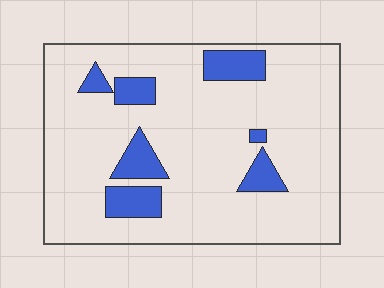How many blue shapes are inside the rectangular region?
7.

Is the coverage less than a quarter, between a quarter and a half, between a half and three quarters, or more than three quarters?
Less than a quarter.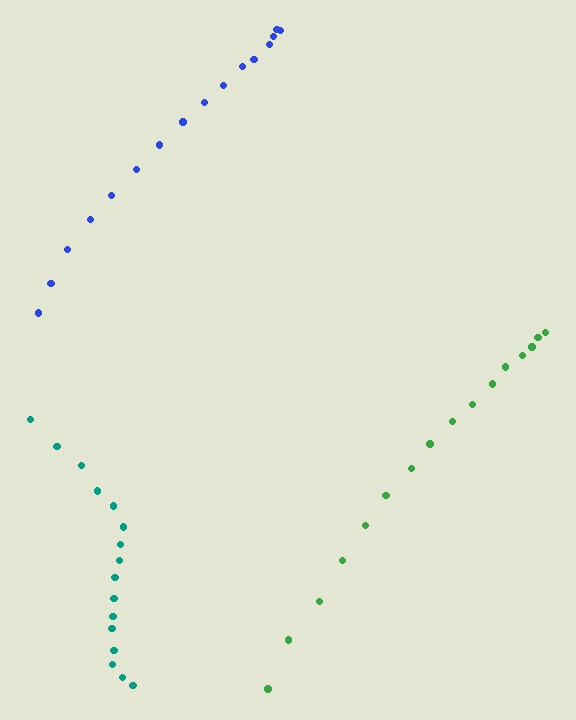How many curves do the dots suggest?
There are 3 distinct paths.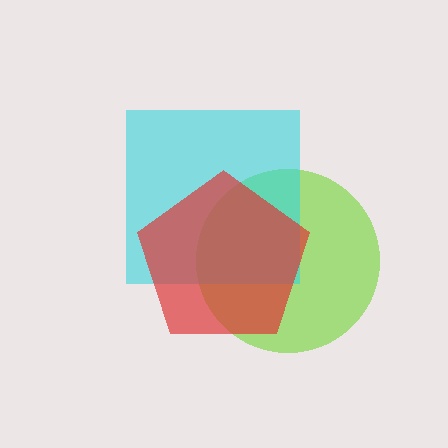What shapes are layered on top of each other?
The layered shapes are: a lime circle, a cyan square, a red pentagon.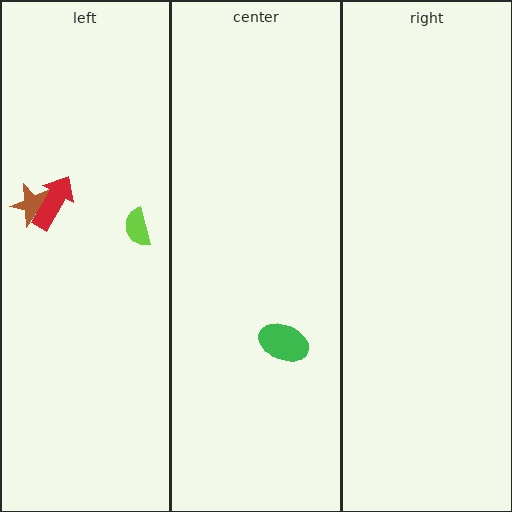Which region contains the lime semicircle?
The left region.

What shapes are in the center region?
The green ellipse.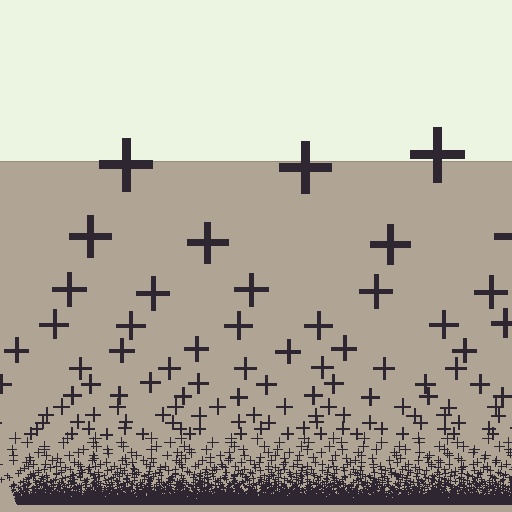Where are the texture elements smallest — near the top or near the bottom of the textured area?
Near the bottom.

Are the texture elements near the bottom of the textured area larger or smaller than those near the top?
Smaller. The gradient is inverted — elements near the bottom are smaller and denser.